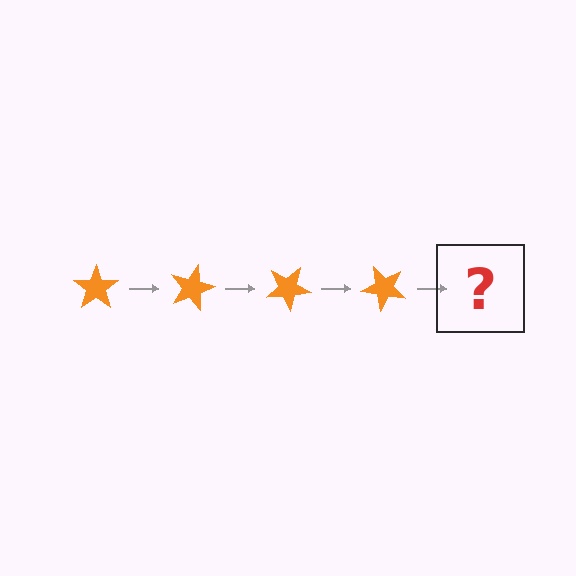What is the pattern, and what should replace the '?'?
The pattern is that the star rotates 15 degrees each step. The '?' should be an orange star rotated 60 degrees.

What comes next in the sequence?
The next element should be an orange star rotated 60 degrees.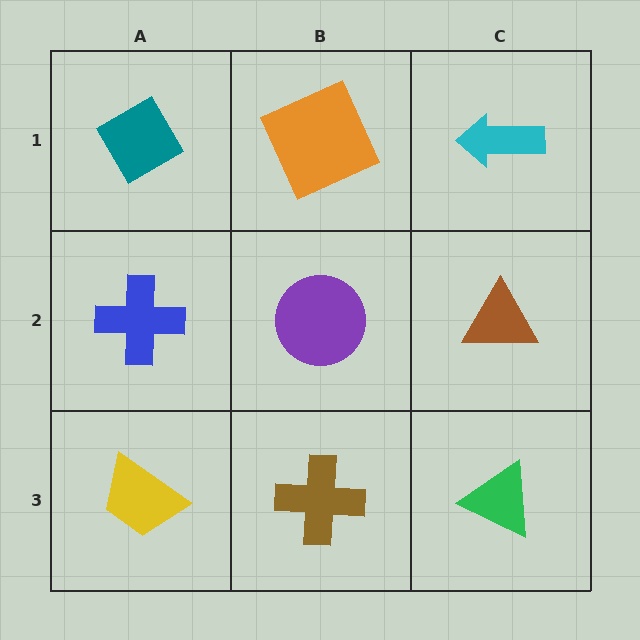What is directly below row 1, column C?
A brown triangle.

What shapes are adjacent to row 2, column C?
A cyan arrow (row 1, column C), a green triangle (row 3, column C), a purple circle (row 2, column B).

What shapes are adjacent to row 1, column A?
A blue cross (row 2, column A), an orange square (row 1, column B).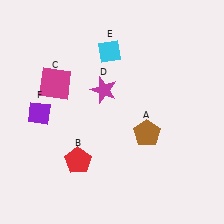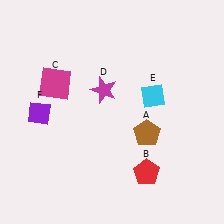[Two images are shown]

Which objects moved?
The objects that moved are: the red pentagon (B), the cyan diamond (E).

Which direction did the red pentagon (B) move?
The red pentagon (B) moved right.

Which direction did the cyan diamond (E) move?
The cyan diamond (E) moved down.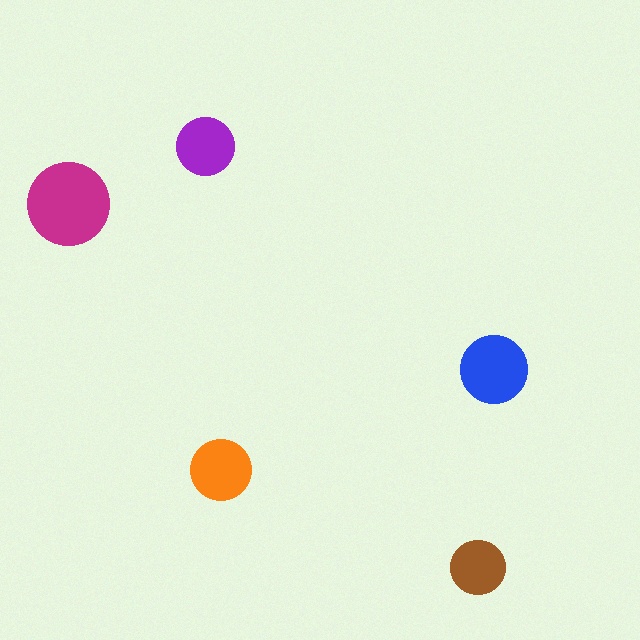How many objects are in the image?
There are 5 objects in the image.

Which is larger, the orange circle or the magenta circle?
The magenta one.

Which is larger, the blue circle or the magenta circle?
The magenta one.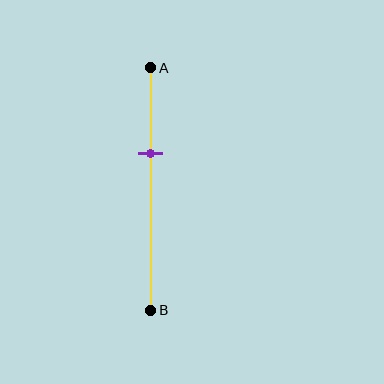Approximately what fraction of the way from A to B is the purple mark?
The purple mark is approximately 35% of the way from A to B.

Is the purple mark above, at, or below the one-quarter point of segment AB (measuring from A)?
The purple mark is below the one-quarter point of segment AB.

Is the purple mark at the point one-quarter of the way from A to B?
No, the mark is at about 35% from A, not at the 25% one-quarter point.